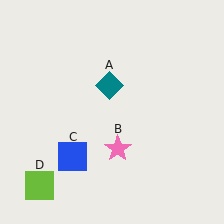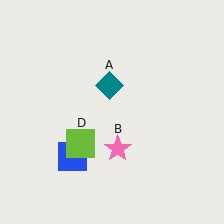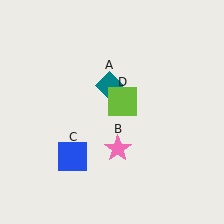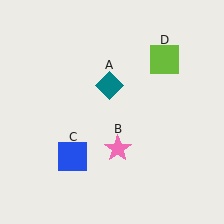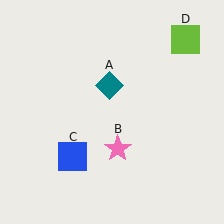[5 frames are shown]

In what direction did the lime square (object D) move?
The lime square (object D) moved up and to the right.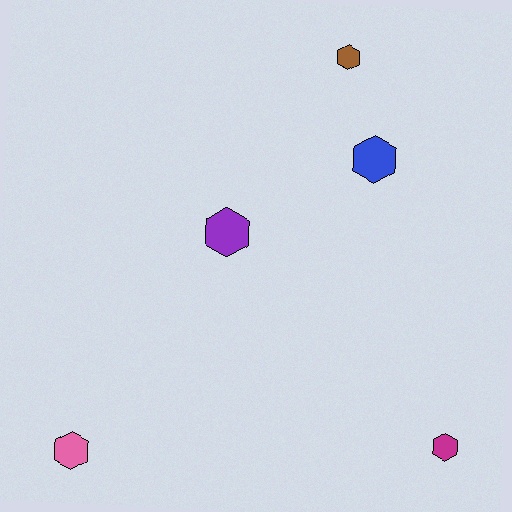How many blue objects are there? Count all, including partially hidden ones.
There is 1 blue object.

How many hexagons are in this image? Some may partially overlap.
There are 5 hexagons.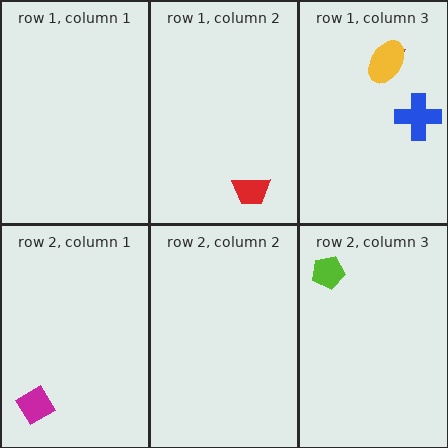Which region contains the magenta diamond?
The row 2, column 1 region.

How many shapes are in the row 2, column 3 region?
1.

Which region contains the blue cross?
The row 1, column 3 region.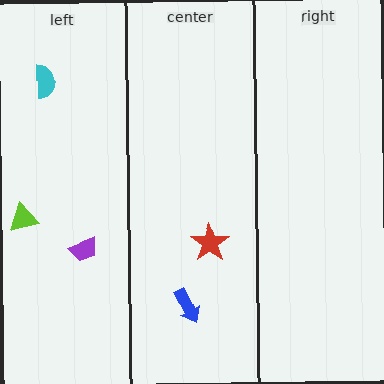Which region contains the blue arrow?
The center region.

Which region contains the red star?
The center region.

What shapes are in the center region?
The blue arrow, the red star.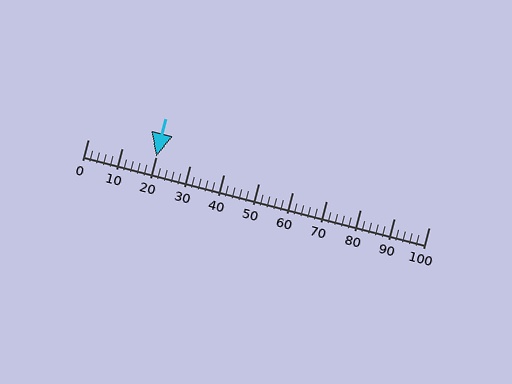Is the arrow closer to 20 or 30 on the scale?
The arrow is closer to 20.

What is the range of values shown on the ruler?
The ruler shows values from 0 to 100.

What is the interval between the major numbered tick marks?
The major tick marks are spaced 10 units apart.